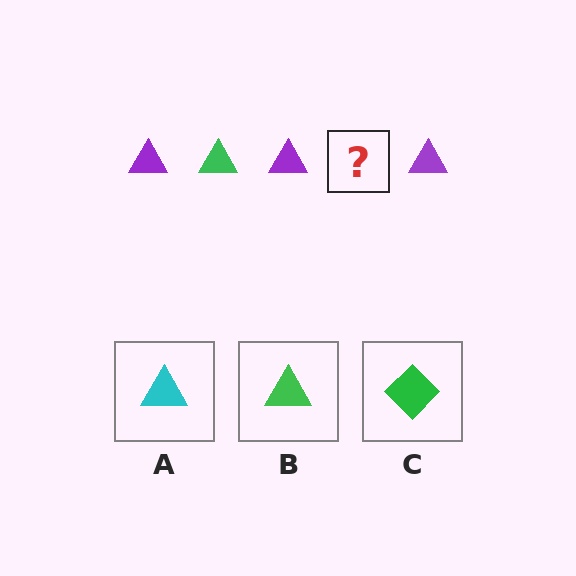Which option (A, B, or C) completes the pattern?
B.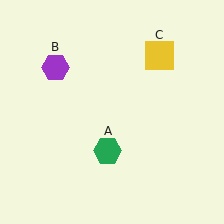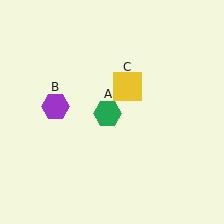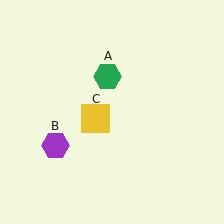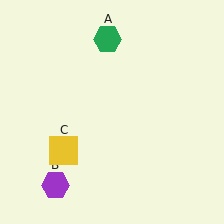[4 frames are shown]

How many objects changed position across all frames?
3 objects changed position: green hexagon (object A), purple hexagon (object B), yellow square (object C).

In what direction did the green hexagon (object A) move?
The green hexagon (object A) moved up.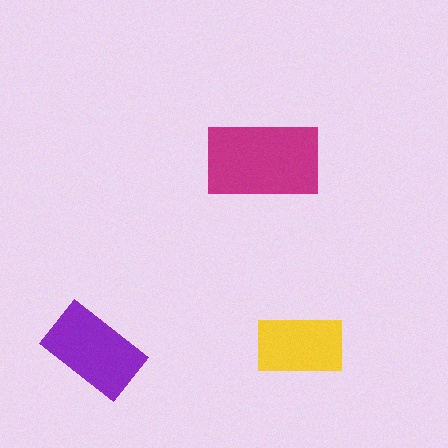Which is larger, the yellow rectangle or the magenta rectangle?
The magenta one.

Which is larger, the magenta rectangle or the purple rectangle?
The magenta one.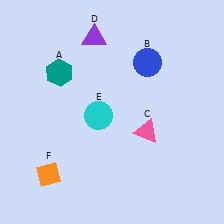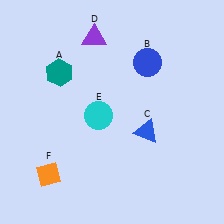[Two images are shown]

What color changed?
The triangle (C) changed from pink in Image 1 to blue in Image 2.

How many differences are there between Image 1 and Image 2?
There is 1 difference between the two images.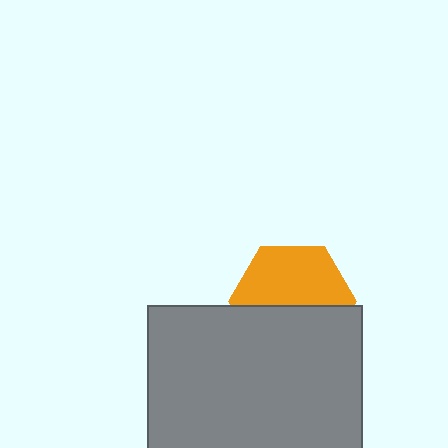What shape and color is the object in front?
The object in front is a gray rectangle.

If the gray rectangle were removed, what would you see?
You would see the complete orange hexagon.